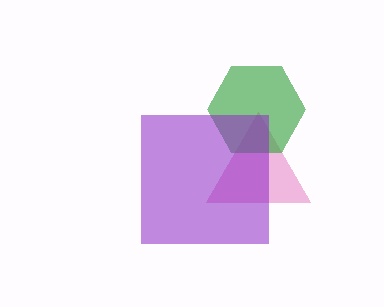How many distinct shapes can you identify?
There are 3 distinct shapes: a pink triangle, a green hexagon, a purple square.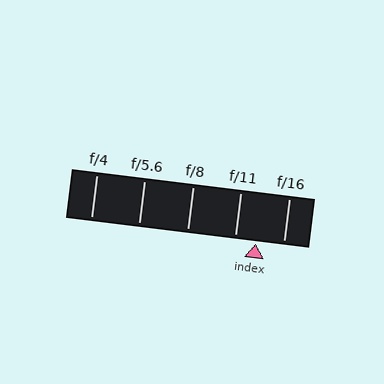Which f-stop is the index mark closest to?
The index mark is closest to f/11.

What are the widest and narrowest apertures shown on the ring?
The widest aperture shown is f/4 and the narrowest is f/16.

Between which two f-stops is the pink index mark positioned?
The index mark is between f/11 and f/16.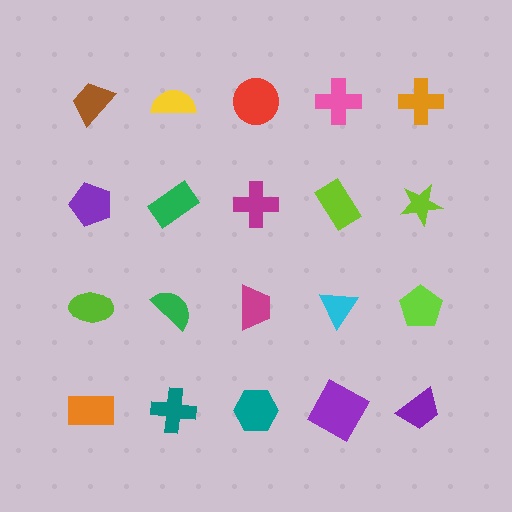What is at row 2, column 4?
A lime rectangle.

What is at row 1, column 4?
A pink cross.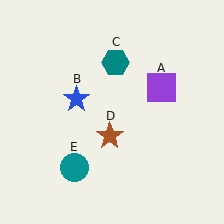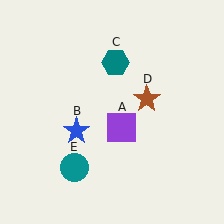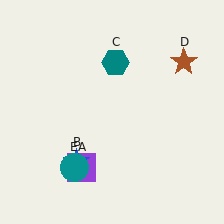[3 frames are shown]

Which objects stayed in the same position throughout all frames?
Teal hexagon (object C) and teal circle (object E) remained stationary.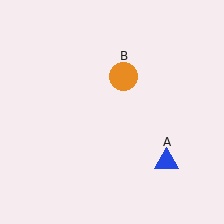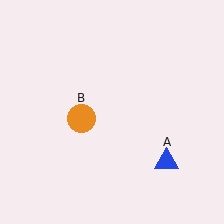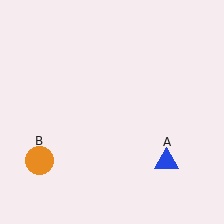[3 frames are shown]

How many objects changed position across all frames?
1 object changed position: orange circle (object B).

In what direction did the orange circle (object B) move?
The orange circle (object B) moved down and to the left.